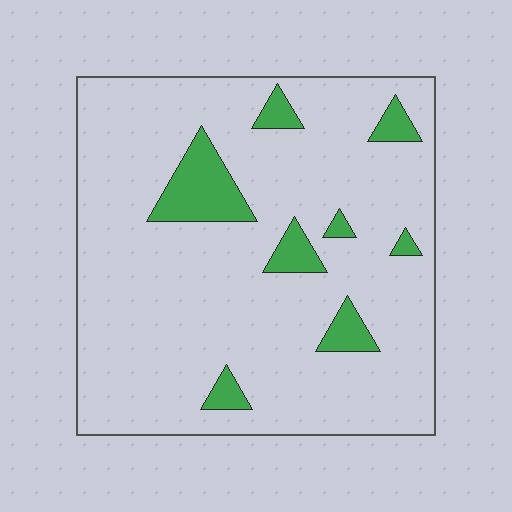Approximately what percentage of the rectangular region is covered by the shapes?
Approximately 10%.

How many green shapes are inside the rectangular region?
8.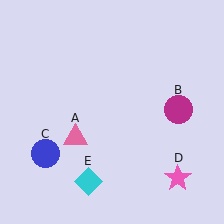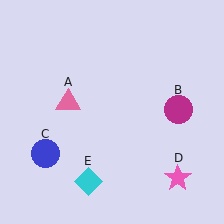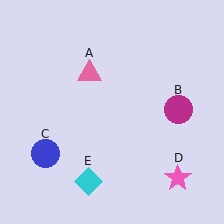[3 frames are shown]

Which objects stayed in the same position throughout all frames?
Magenta circle (object B) and blue circle (object C) and pink star (object D) and cyan diamond (object E) remained stationary.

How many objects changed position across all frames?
1 object changed position: pink triangle (object A).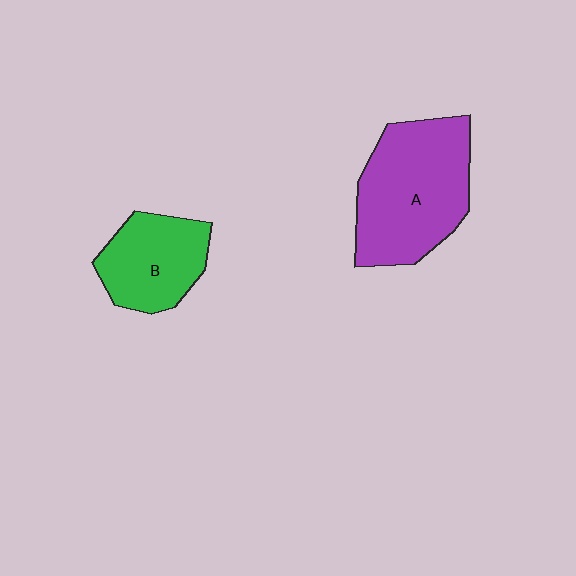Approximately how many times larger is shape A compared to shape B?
Approximately 1.6 times.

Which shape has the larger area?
Shape A (purple).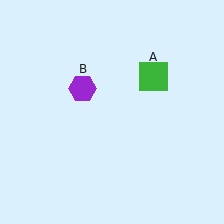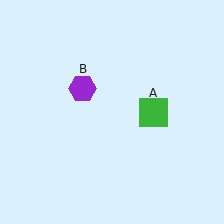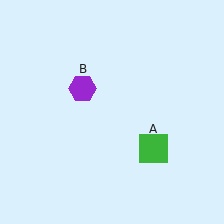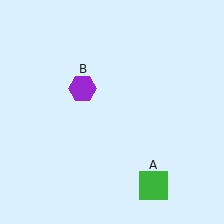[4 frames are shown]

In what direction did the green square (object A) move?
The green square (object A) moved down.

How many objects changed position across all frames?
1 object changed position: green square (object A).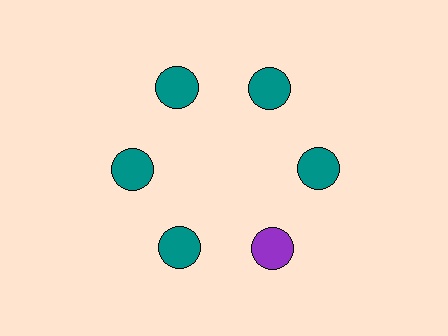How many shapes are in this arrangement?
There are 6 shapes arranged in a ring pattern.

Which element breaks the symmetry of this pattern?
The purple circle at roughly the 5 o'clock position breaks the symmetry. All other shapes are teal circles.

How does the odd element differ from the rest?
It has a different color: purple instead of teal.